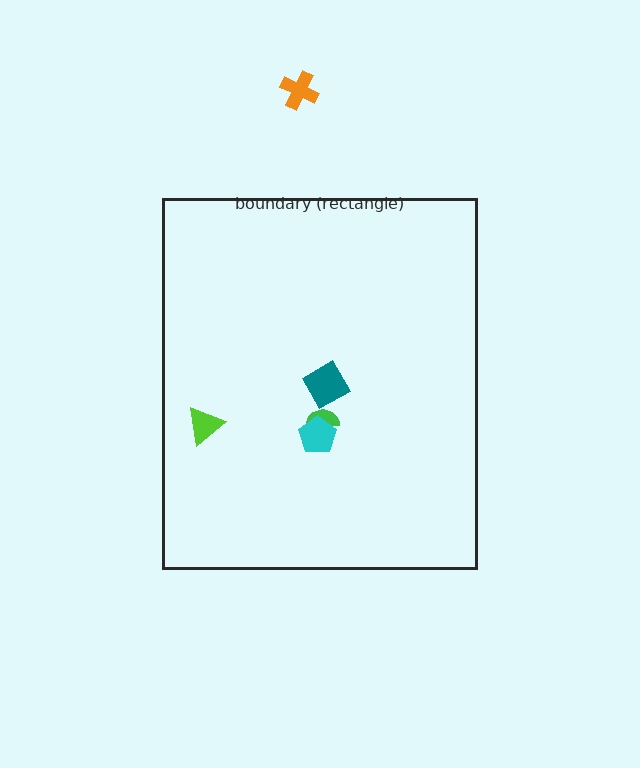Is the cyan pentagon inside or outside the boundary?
Inside.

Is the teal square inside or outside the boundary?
Inside.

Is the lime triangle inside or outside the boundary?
Inside.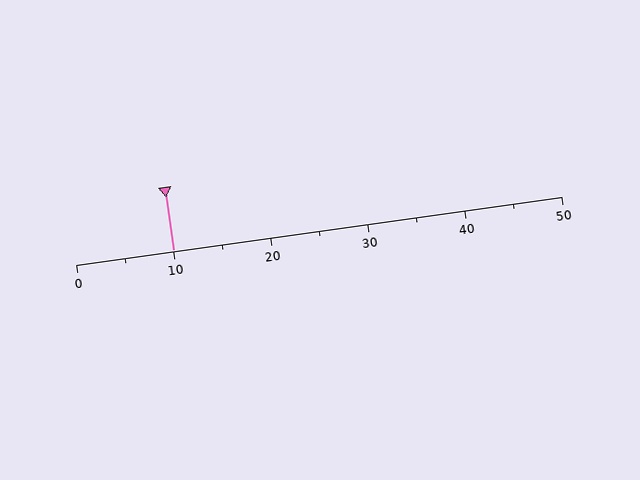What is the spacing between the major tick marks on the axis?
The major ticks are spaced 10 apart.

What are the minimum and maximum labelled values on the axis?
The axis runs from 0 to 50.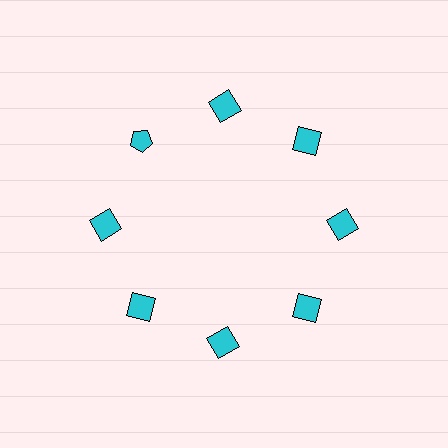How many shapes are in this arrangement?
There are 8 shapes arranged in a ring pattern.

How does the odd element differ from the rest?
It has a different shape: pentagon instead of square.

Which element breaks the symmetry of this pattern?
The cyan pentagon at roughly the 10 o'clock position breaks the symmetry. All other shapes are cyan squares.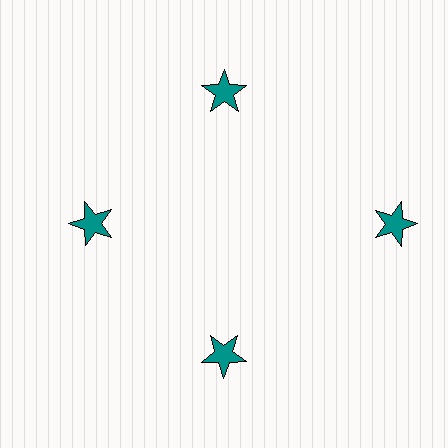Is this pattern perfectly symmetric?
No. The 4 teal stars are arranged in a ring, but one element near the 3 o'clock position is pushed outward from the center, breaking the 4-fold rotational symmetry.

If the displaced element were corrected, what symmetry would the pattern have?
It would have 4-fold rotational symmetry — the pattern would map onto itself every 90 degrees.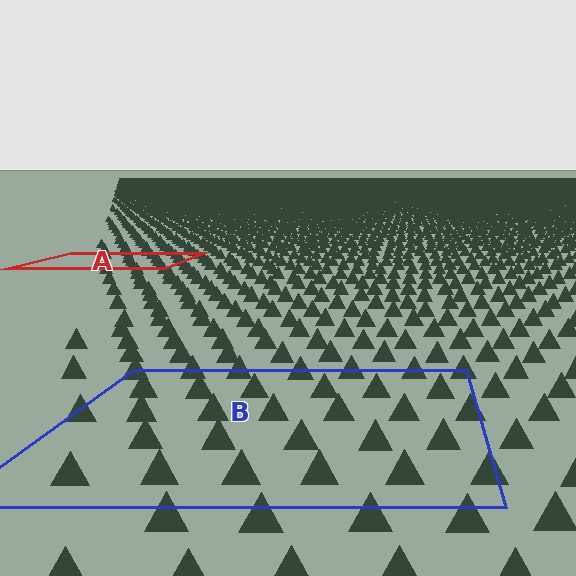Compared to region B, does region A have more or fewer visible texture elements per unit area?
Region A has more texture elements per unit area — they are packed more densely because it is farther away.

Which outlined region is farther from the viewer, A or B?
Region A is farther from the viewer — the texture elements inside it appear smaller and more densely packed.